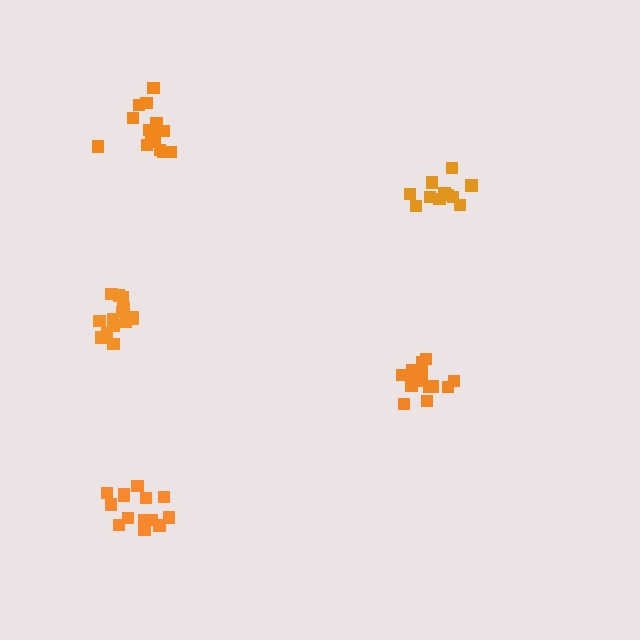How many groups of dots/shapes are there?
There are 5 groups.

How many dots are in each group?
Group 1: 17 dots, Group 2: 15 dots, Group 3: 14 dots, Group 4: 11 dots, Group 5: 14 dots (71 total).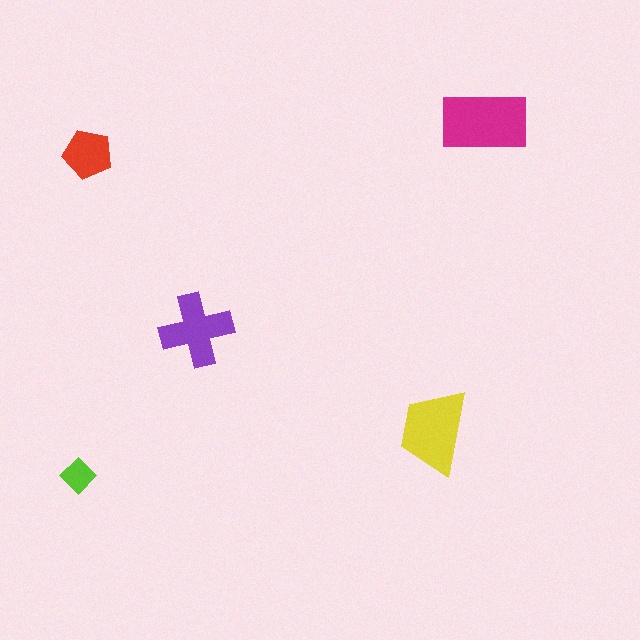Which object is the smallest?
The lime diamond.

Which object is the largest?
The magenta rectangle.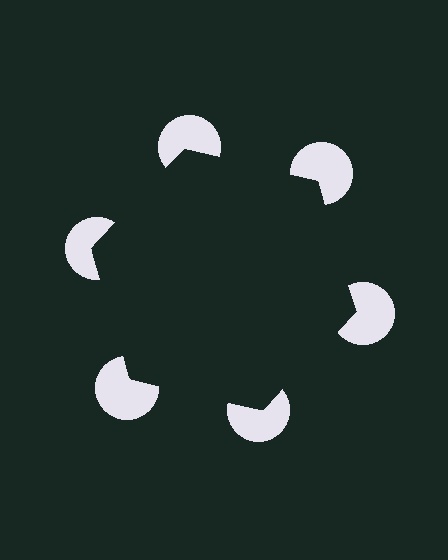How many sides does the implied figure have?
6 sides.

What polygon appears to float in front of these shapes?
An illusory hexagon — its edges are inferred from the aligned wedge cuts in the pac-man discs, not physically drawn.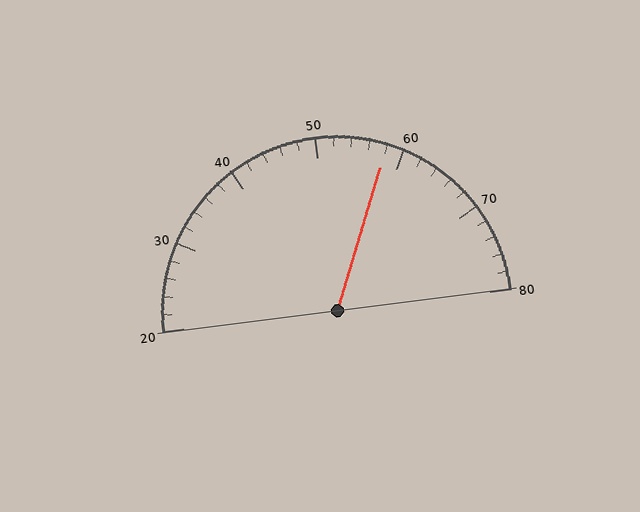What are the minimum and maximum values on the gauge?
The gauge ranges from 20 to 80.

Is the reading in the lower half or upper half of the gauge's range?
The reading is in the upper half of the range (20 to 80).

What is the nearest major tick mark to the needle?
The nearest major tick mark is 60.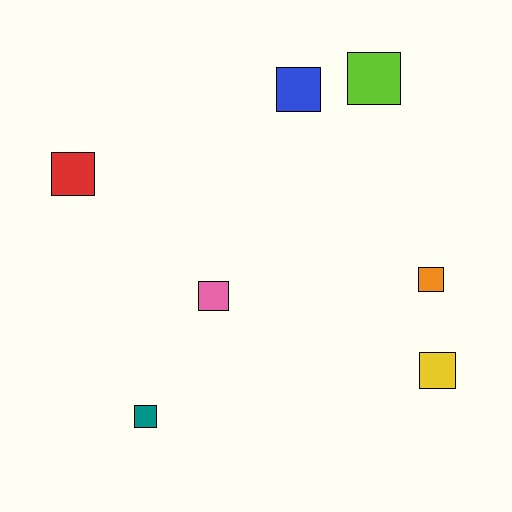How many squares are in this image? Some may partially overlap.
There are 7 squares.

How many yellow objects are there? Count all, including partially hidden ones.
There is 1 yellow object.